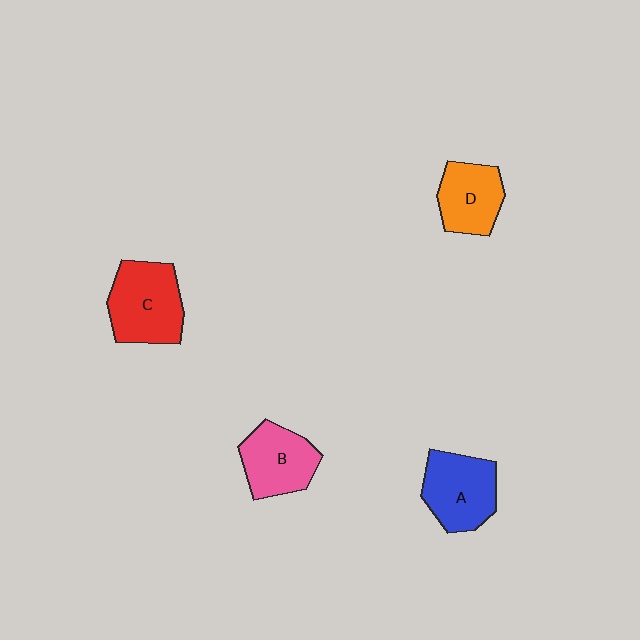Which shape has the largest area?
Shape C (red).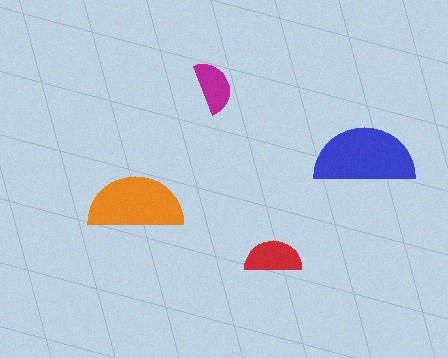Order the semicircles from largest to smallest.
the blue one, the orange one, the red one, the magenta one.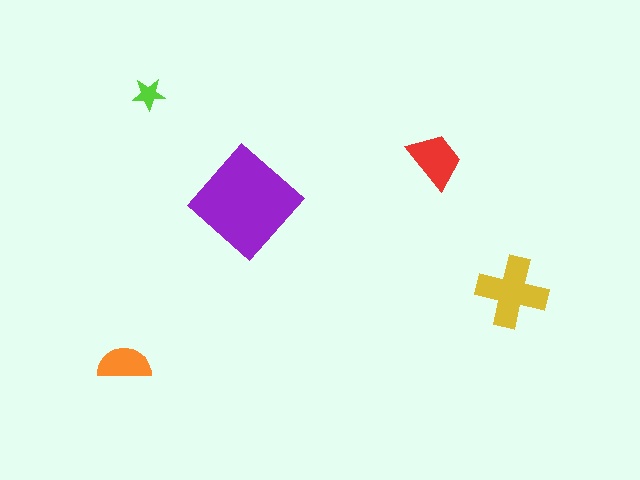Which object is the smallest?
The lime star.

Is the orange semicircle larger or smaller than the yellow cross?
Smaller.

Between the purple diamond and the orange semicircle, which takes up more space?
The purple diamond.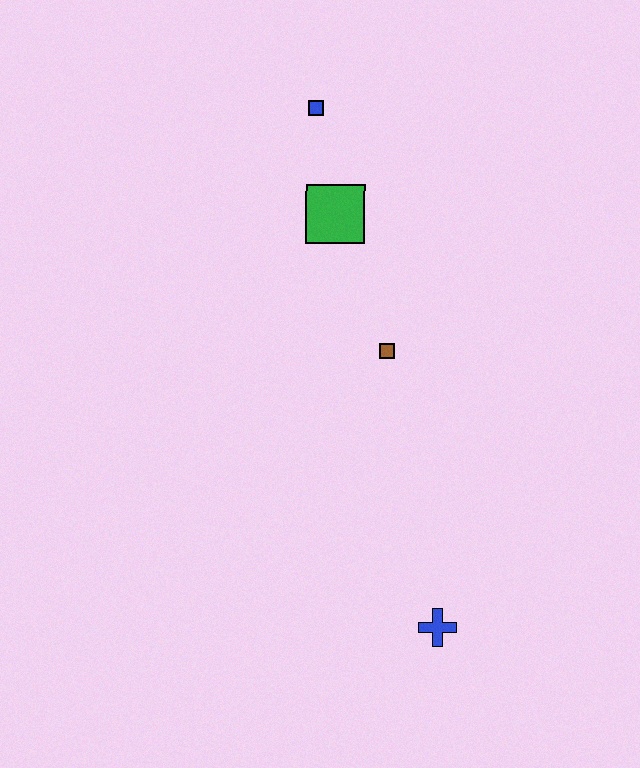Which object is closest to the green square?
The blue square is closest to the green square.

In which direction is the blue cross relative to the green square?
The blue cross is below the green square.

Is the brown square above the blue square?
No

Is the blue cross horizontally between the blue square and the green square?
No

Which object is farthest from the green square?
The blue cross is farthest from the green square.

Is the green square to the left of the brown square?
Yes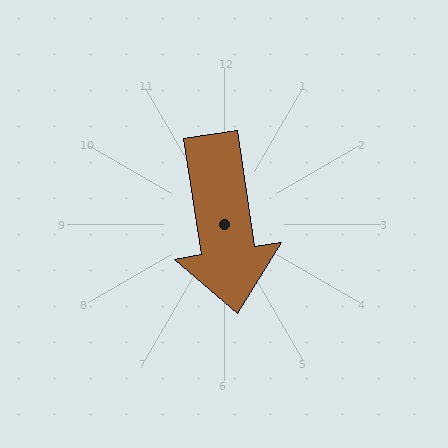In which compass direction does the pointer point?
South.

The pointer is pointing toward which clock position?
Roughly 6 o'clock.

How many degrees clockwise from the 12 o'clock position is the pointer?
Approximately 171 degrees.